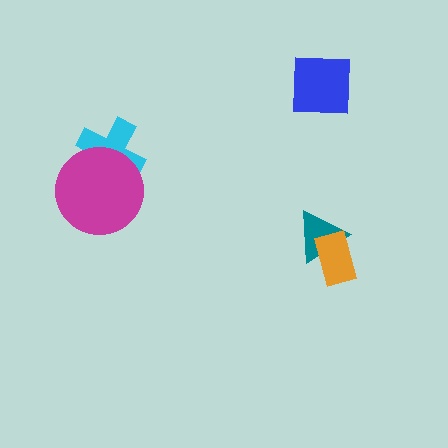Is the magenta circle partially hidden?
No, no other shape covers it.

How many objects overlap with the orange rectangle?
1 object overlaps with the orange rectangle.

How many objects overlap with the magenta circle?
1 object overlaps with the magenta circle.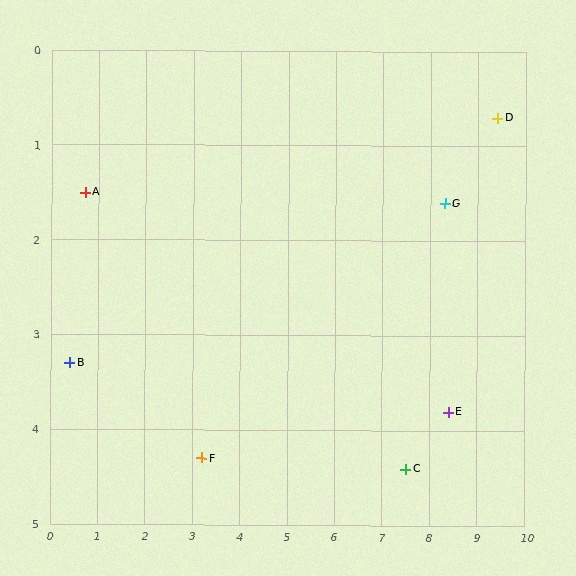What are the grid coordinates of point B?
Point B is at approximately (0.4, 3.3).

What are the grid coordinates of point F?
Point F is at approximately (3.2, 4.3).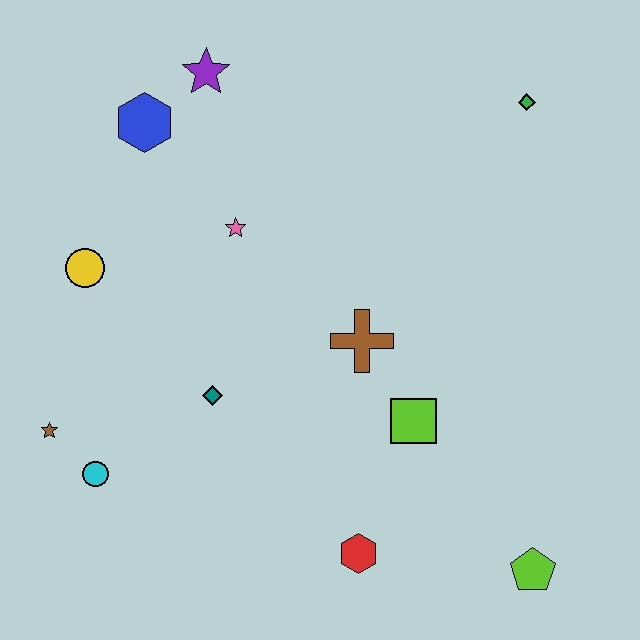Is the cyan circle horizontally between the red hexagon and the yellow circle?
Yes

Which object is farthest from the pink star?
The lime pentagon is farthest from the pink star.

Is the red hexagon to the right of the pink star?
Yes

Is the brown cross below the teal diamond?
No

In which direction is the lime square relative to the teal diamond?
The lime square is to the right of the teal diamond.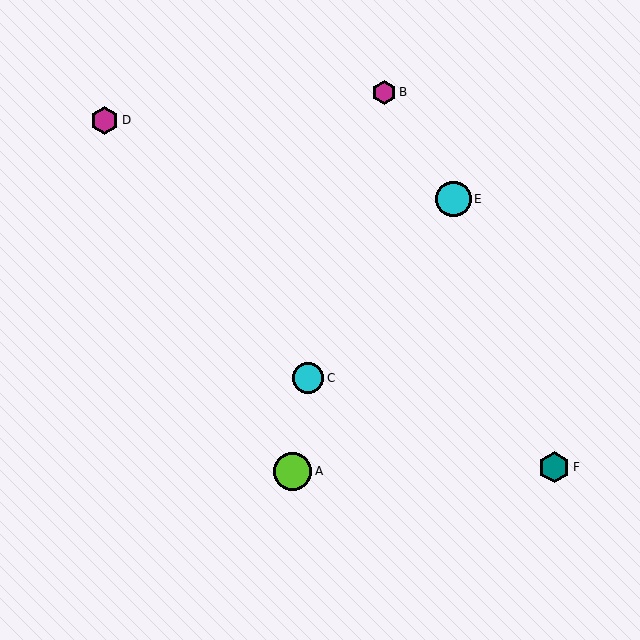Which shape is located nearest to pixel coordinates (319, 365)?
The cyan circle (labeled C) at (308, 378) is nearest to that location.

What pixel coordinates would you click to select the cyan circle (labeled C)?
Click at (308, 378) to select the cyan circle C.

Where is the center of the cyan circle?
The center of the cyan circle is at (308, 378).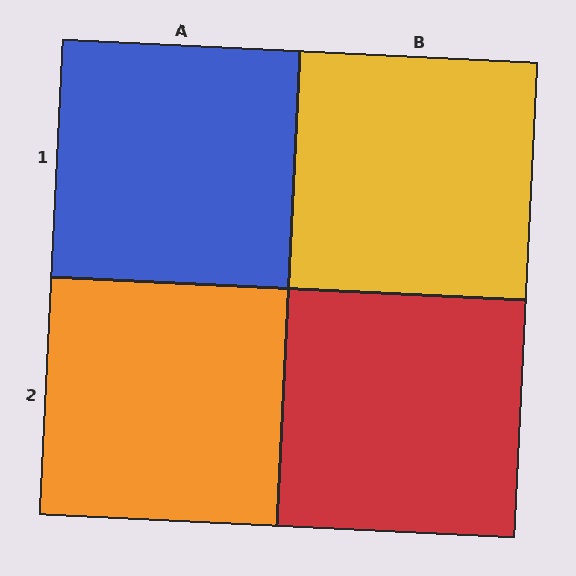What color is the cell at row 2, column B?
Red.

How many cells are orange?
1 cell is orange.